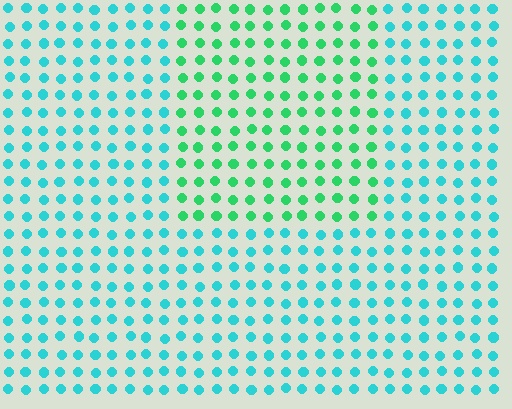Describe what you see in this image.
The image is filled with small cyan elements in a uniform arrangement. A rectangle-shaped region is visible where the elements are tinted to a slightly different hue, forming a subtle color boundary.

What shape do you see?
I see a rectangle.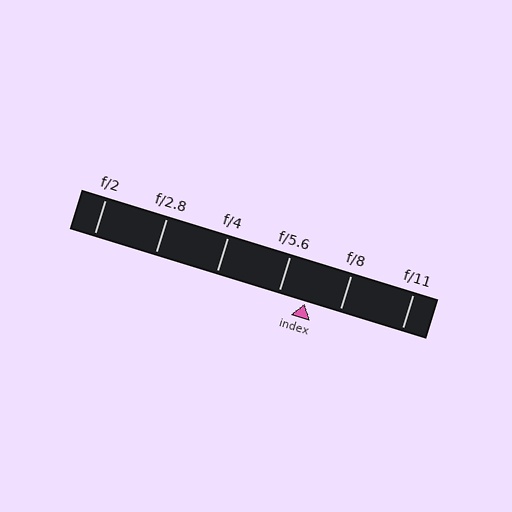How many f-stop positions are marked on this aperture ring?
There are 6 f-stop positions marked.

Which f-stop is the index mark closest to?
The index mark is closest to f/5.6.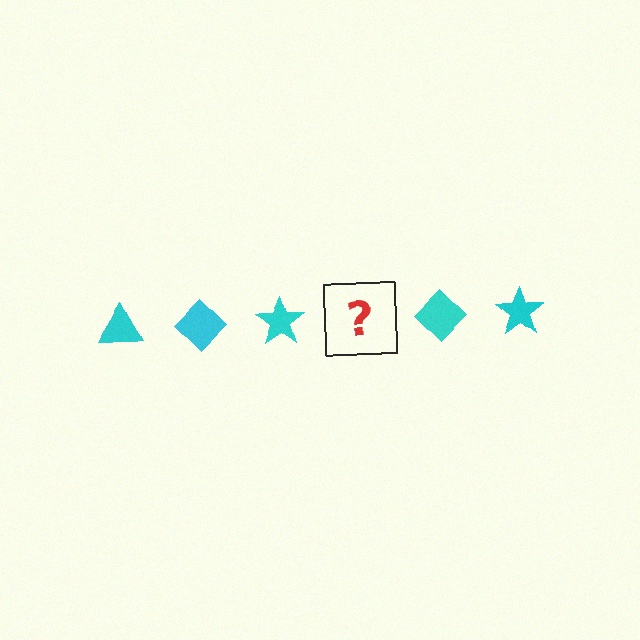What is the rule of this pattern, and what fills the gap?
The rule is that the pattern cycles through triangle, diamond, star shapes in cyan. The gap should be filled with a cyan triangle.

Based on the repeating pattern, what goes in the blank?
The blank should be a cyan triangle.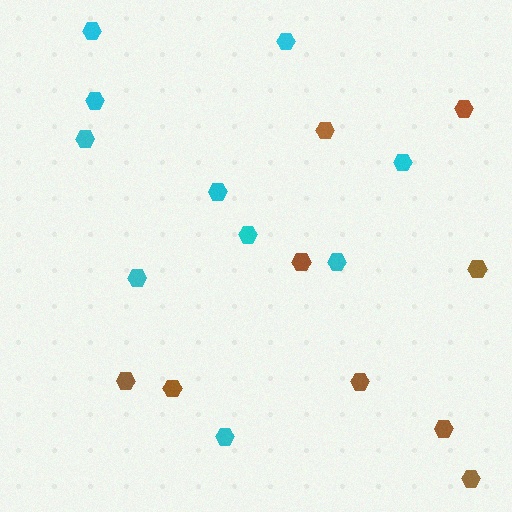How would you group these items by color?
There are 2 groups: one group of brown hexagons (9) and one group of cyan hexagons (10).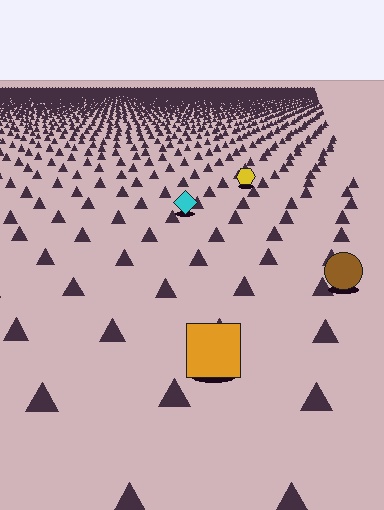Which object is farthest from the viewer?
The yellow hexagon is farthest from the viewer. It appears smaller and the ground texture around it is denser.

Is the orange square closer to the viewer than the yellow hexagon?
Yes. The orange square is closer — you can tell from the texture gradient: the ground texture is coarser near it.